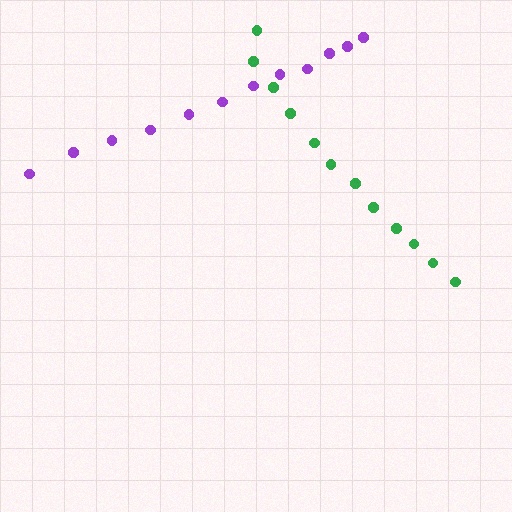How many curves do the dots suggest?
There are 2 distinct paths.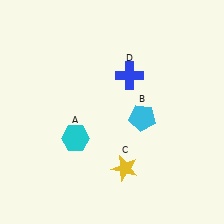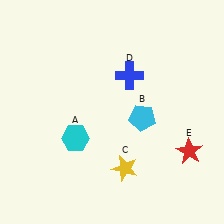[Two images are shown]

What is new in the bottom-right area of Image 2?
A red star (E) was added in the bottom-right area of Image 2.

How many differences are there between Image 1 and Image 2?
There is 1 difference between the two images.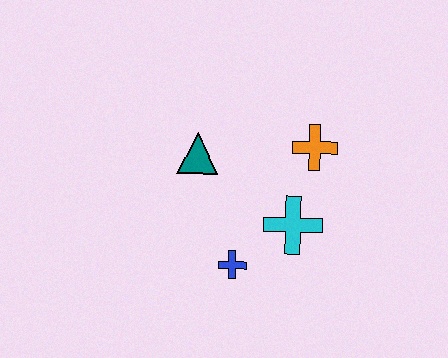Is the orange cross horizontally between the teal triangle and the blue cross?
No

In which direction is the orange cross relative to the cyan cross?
The orange cross is above the cyan cross.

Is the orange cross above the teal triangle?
Yes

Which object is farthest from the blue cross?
The orange cross is farthest from the blue cross.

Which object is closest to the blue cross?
The cyan cross is closest to the blue cross.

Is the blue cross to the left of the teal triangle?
No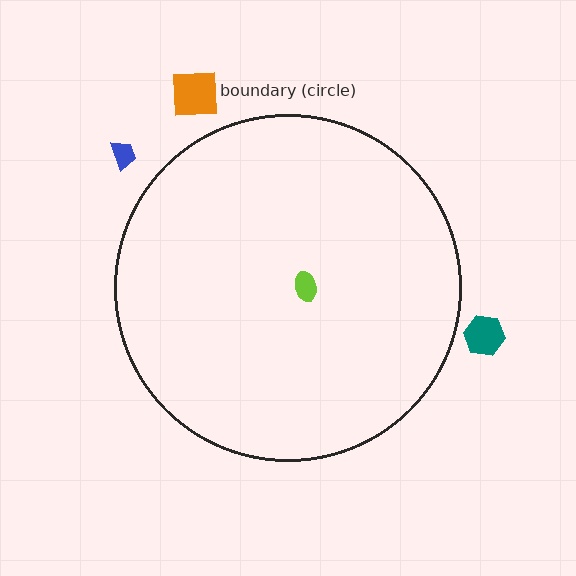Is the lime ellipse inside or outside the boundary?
Inside.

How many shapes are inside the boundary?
1 inside, 3 outside.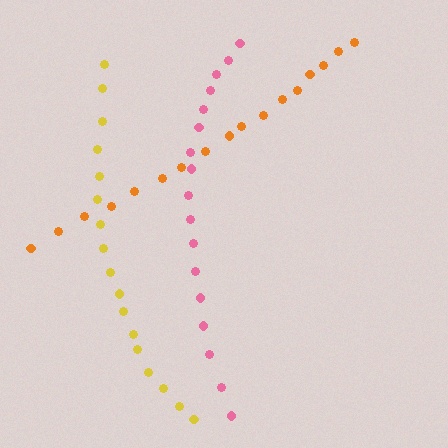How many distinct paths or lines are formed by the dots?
There are 3 distinct paths.